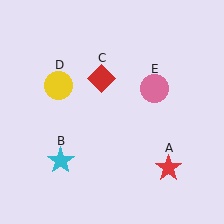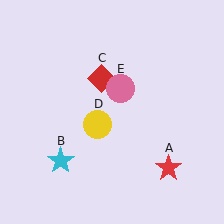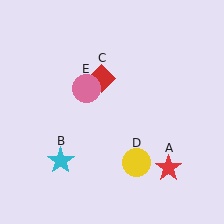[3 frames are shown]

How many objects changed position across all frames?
2 objects changed position: yellow circle (object D), pink circle (object E).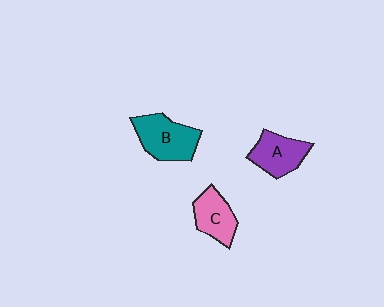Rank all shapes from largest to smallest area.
From largest to smallest: B (teal), A (purple), C (pink).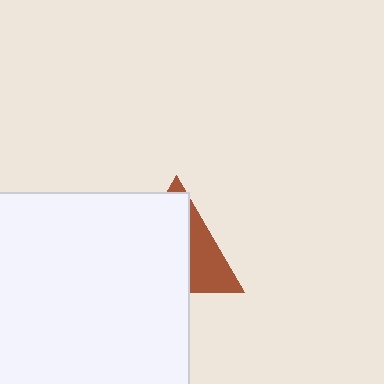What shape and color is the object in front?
The object in front is a white square.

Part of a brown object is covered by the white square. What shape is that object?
It is a triangle.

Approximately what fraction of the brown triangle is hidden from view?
Roughly 65% of the brown triangle is hidden behind the white square.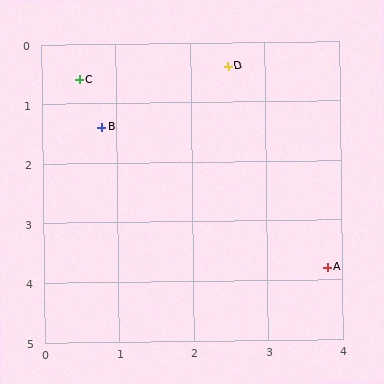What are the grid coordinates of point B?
Point B is at approximately (0.8, 1.4).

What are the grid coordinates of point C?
Point C is at approximately (0.5, 0.6).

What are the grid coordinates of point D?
Point D is at approximately (2.5, 0.4).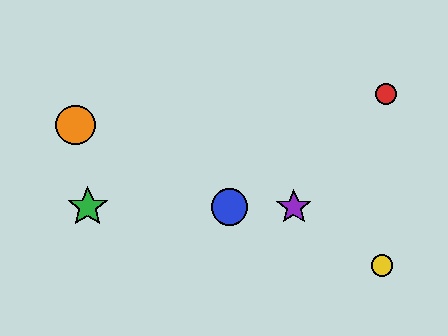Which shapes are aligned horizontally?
The blue circle, the green star, the purple star are aligned horizontally.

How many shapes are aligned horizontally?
3 shapes (the blue circle, the green star, the purple star) are aligned horizontally.